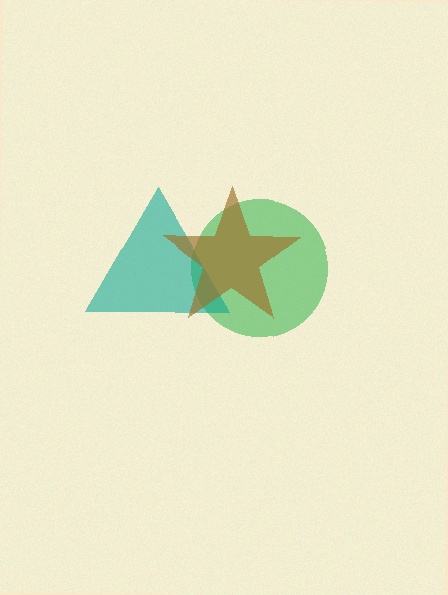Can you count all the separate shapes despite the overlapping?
Yes, there are 3 separate shapes.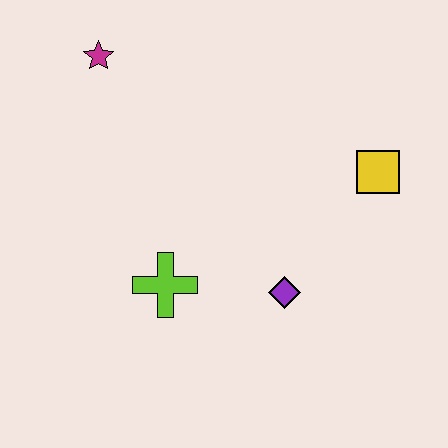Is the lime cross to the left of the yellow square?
Yes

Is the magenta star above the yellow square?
Yes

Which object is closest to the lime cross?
The purple diamond is closest to the lime cross.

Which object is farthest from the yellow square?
The magenta star is farthest from the yellow square.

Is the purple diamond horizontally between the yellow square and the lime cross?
Yes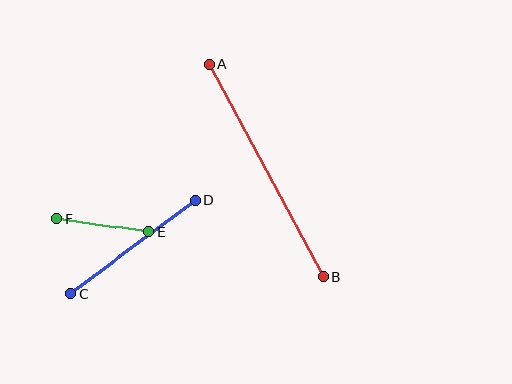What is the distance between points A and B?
The distance is approximately 241 pixels.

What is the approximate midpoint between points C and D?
The midpoint is at approximately (133, 247) pixels.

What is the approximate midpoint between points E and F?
The midpoint is at approximately (103, 225) pixels.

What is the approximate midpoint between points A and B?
The midpoint is at approximately (266, 170) pixels.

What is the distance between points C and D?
The distance is approximately 155 pixels.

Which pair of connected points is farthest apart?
Points A and B are farthest apart.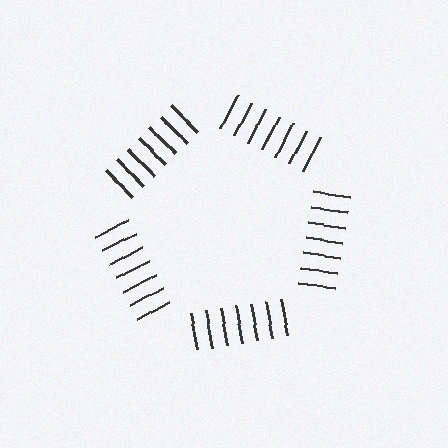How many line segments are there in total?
35 — 7 along each of the 5 edges.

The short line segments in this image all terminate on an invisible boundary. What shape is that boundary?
An illusory pentagon — the line segments terminate on its edges but no continuous stroke is drawn.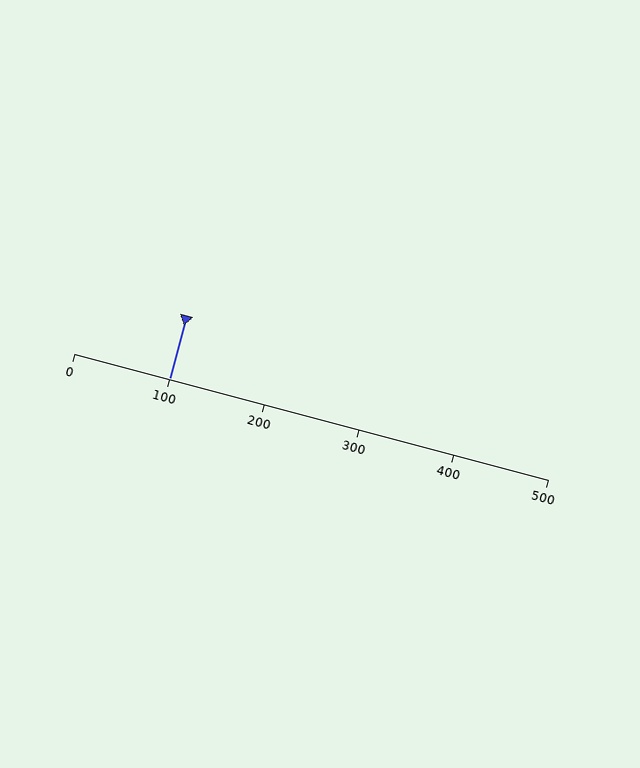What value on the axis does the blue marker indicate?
The marker indicates approximately 100.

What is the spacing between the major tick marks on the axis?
The major ticks are spaced 100 apart.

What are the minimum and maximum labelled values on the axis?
The axis runs from 0 to 500.